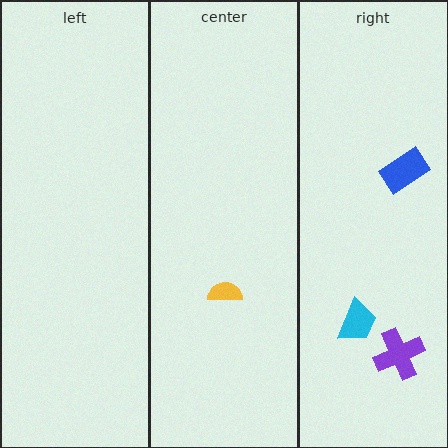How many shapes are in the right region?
3.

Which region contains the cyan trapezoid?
The right region.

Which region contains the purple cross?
The right region.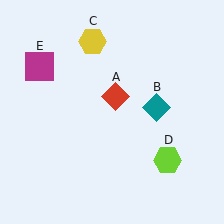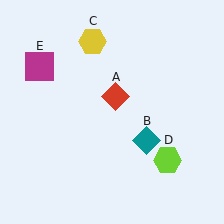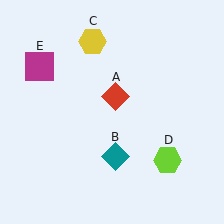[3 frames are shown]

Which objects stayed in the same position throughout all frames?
Red diamond (object A) and yellow hexagon (object C) and lime hexagon (object D) and magenta square (object E) remained stationary.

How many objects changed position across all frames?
1 object changed position: teal diamond (object B).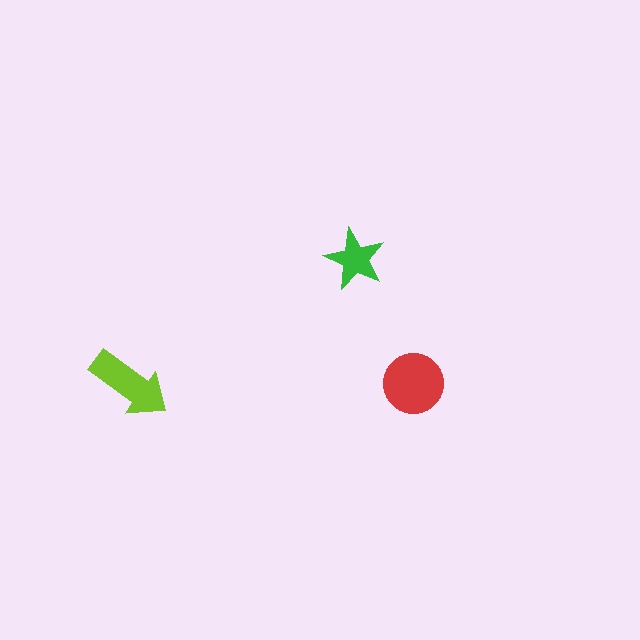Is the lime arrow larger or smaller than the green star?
Larger.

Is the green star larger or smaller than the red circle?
Smaller.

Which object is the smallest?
The green star.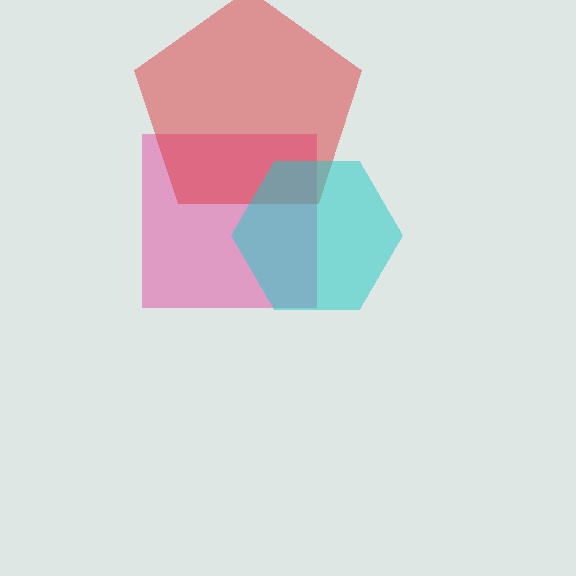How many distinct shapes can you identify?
There are 3 distinct shapes: a pink square, a red pentagon, a cyan hexagon.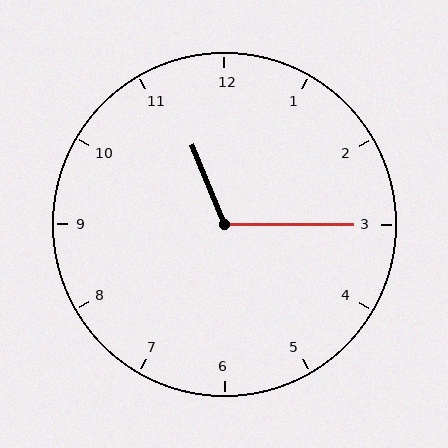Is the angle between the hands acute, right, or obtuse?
It is obtuse.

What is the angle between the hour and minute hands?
Approximately 112 degrees.